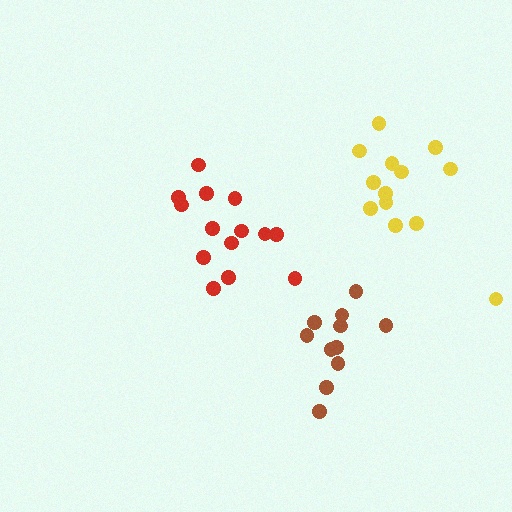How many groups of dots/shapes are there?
There are 3 groups.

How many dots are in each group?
Group 1: 14 dots, Group 2: 11 dots, Group 3: 13 dots (38 total).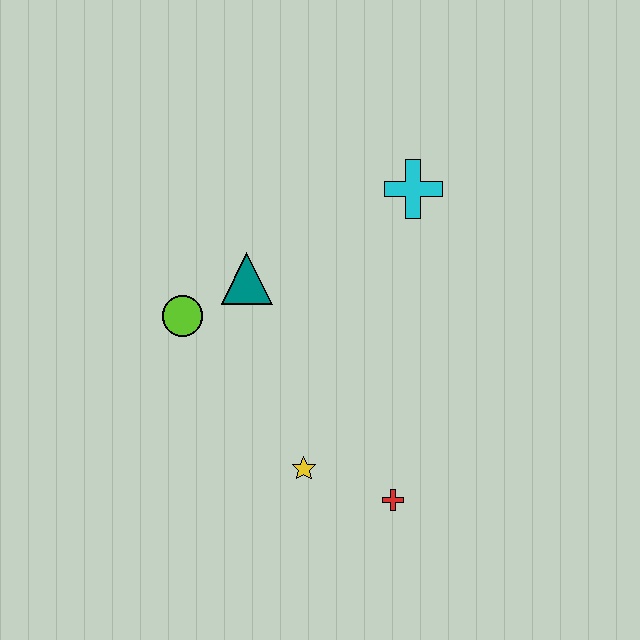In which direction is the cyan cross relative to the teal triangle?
The cyan cross is to the right of the teal triangle.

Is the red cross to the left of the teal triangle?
No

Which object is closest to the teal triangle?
The lime circle is closest to the teal triangle.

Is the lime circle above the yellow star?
Yes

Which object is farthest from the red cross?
The cyan cross is farthest from the red cross.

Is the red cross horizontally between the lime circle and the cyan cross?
Yes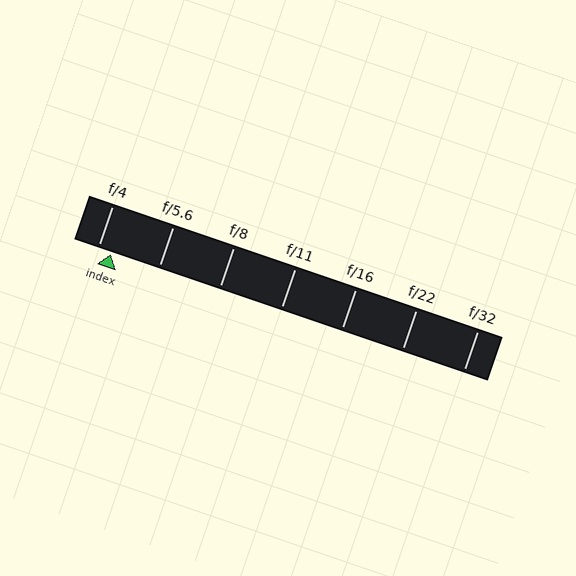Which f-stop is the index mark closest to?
The index mark is closest to f/4.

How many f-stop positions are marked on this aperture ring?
There are 7 f-stop positions marked.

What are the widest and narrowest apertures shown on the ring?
The widest aperture shown is f/4 and the narrowest is f/32.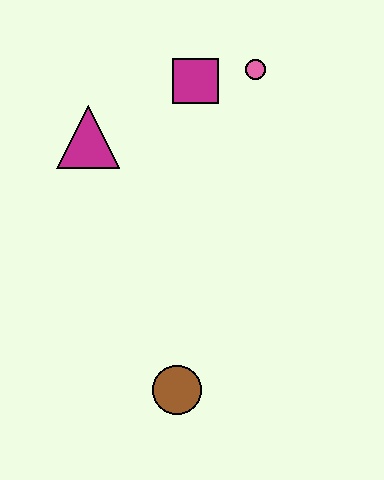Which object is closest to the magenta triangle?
The magenta square is closest to the magenta triangle.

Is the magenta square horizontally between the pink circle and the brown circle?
Yes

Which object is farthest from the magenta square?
The brown circle is farthest from the magenta square.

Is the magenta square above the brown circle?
Yes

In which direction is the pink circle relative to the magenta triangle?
The pink circle is to the right of the magenta triangle.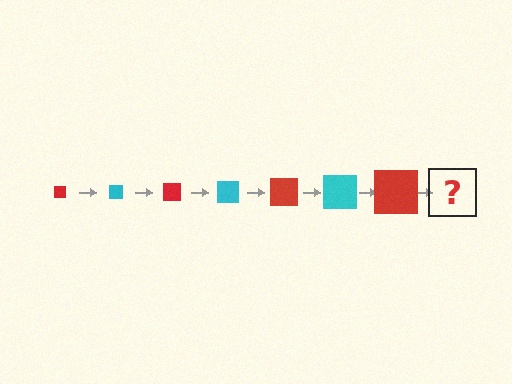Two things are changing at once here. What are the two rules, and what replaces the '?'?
The two rules are that the square grows larger each step and the color cycles through red and cyan. The '?' should be a cyan square, larger than the previous one.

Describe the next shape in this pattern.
It should be a cyan square, larger than the previous one.